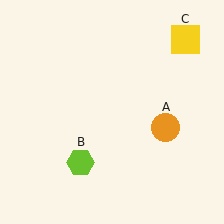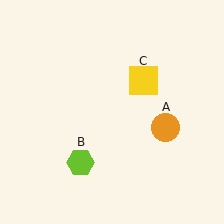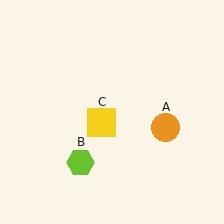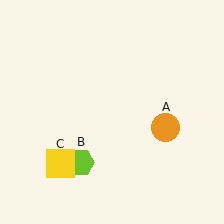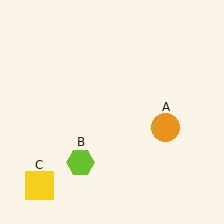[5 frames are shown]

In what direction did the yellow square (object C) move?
The yellow square (object C) moved down and to the left.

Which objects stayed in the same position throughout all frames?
Orange circle (object A) and lime hexagon (object B) remained stationary.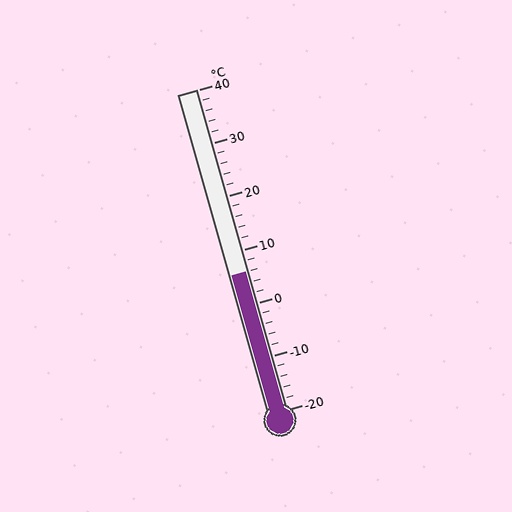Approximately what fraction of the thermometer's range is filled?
The thermometer is filled to approximately 45% of its range.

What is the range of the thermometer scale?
The thermometer scale ranges from -20°C to 40°C.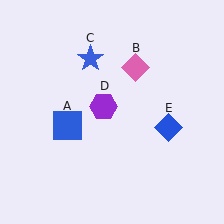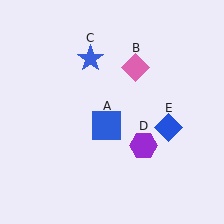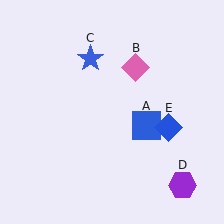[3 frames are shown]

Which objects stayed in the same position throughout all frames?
Pink diamond (object B) and blue star (object C) and blue diamond (object E) remained stationary.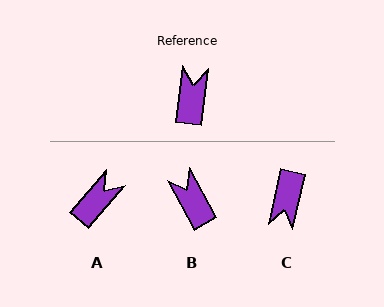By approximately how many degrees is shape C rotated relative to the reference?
Approximately 175 degrees counter-clockwise.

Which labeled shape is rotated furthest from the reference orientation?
C, about 175 degrees away.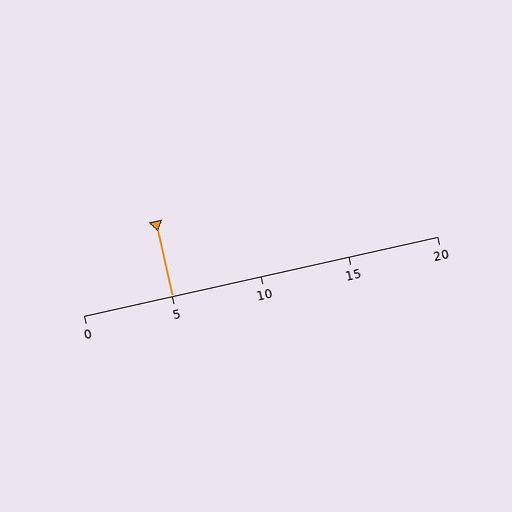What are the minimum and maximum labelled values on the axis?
The axis runs from 0 to 20.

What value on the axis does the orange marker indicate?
The marker indicates approximately 5.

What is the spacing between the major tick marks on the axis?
The major ticks are spaced 5 apart.